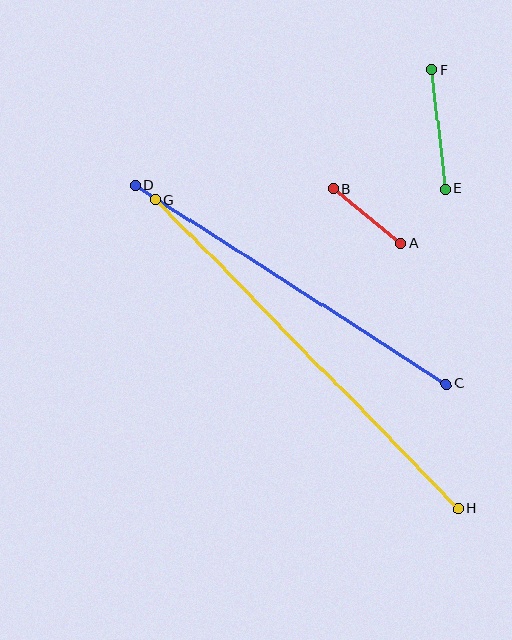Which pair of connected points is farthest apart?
Points G and H are farthest apart.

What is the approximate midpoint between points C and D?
The midpoint is at approximately (291, 285) pixels.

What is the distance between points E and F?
The distance is approximately 120 pixels.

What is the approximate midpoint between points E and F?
The midpoint is at approximately (439, 129) pixels.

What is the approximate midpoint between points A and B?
The midpoint is at approximately (367, 216) pixels.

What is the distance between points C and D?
The distance is approximately 369 pixels.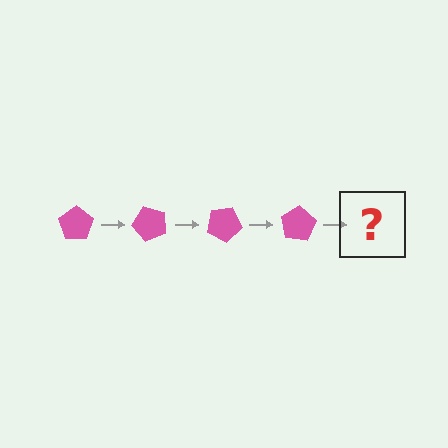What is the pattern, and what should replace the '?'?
The pattern is that the pentagon rotates 50 degrees each step. The '?' should be a pink pentagon rotated 200 degrees.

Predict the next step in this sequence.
The next step is a pink pentagon rotated 200 degrees.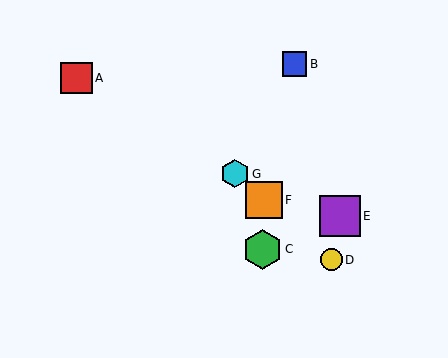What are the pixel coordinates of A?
Object A is at (76, 78).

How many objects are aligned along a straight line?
3 objects (D, F, G) are aligned along a straight line.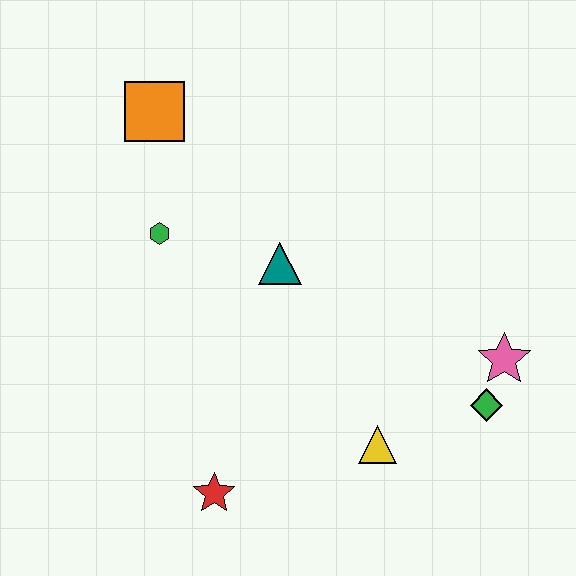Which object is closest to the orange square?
The green hexagon is closest to the orange square.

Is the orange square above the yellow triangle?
Yes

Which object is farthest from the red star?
The orange square is farthest from the red star.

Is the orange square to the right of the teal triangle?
No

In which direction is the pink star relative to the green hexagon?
The pink star is to the right of the green hexagon.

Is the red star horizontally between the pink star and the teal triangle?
No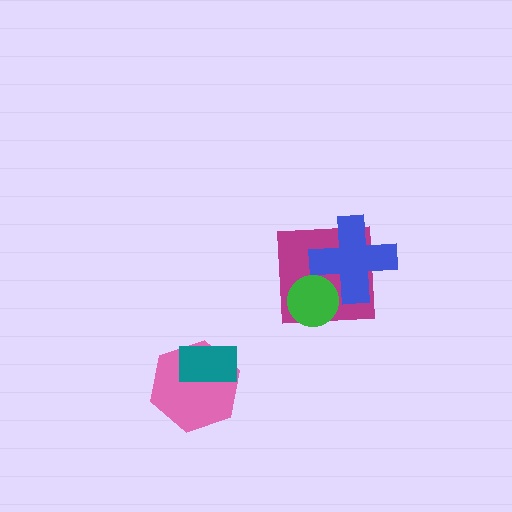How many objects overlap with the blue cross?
2 objects overlap with the blue cross.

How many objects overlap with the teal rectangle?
1 object overlaps with the teal rectangle.